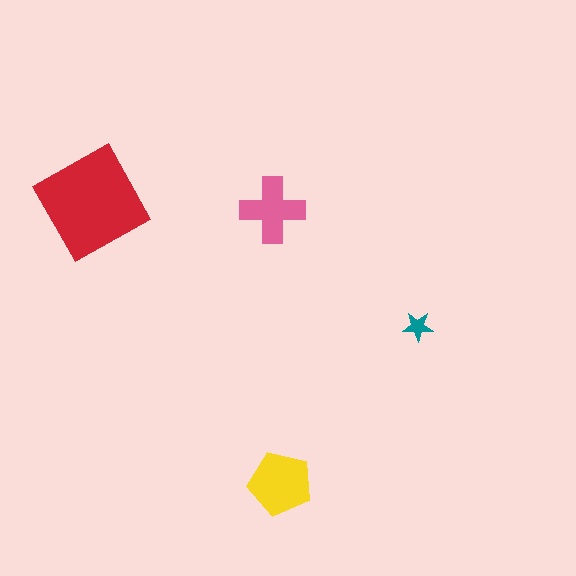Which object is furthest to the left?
The red square is leftmost.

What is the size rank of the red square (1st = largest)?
1st.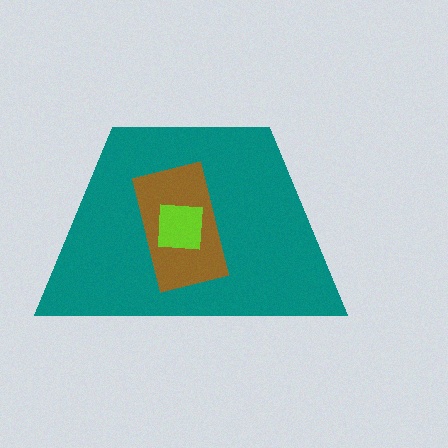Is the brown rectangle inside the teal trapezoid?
Yes.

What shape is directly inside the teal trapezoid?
The brown rectangle.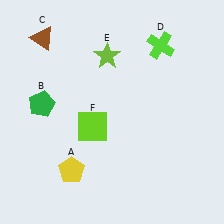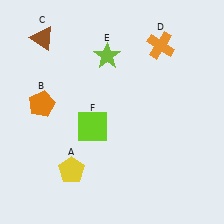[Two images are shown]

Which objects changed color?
B changed from green to orange. D changed from lime to orange.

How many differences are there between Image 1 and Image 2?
There are 2 differences between the two images.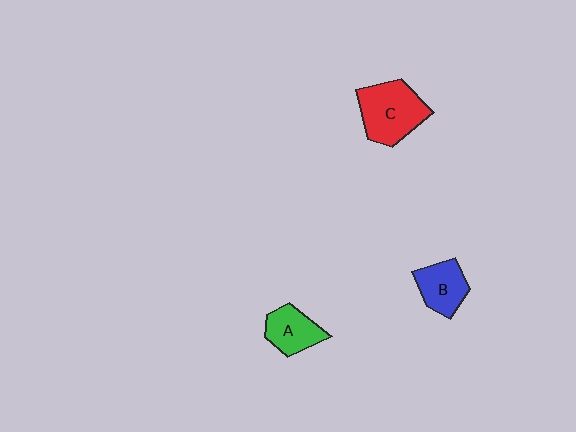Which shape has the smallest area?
Shape A (green).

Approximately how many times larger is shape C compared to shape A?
Approximately 1.6 times.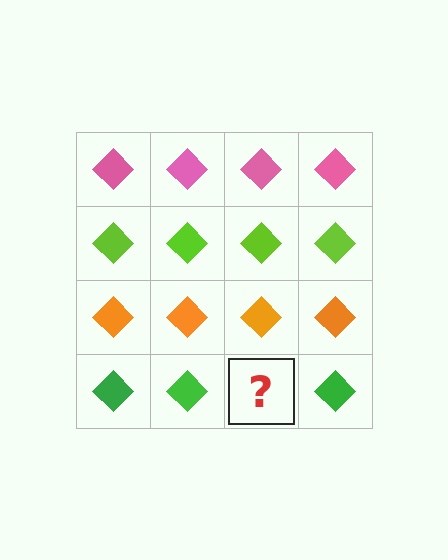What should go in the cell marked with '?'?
The missing cell should contain a green diamond.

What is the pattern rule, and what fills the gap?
The rule is that each row has a consistent color. The gap should be filled with a green diamond.